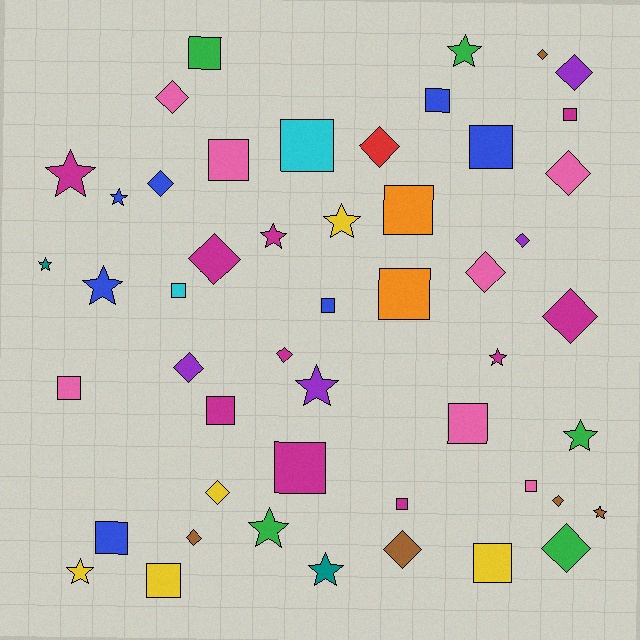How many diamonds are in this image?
There are 17 diamonds.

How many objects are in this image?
There are 50 objects.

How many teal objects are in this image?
There are 2 teal objects.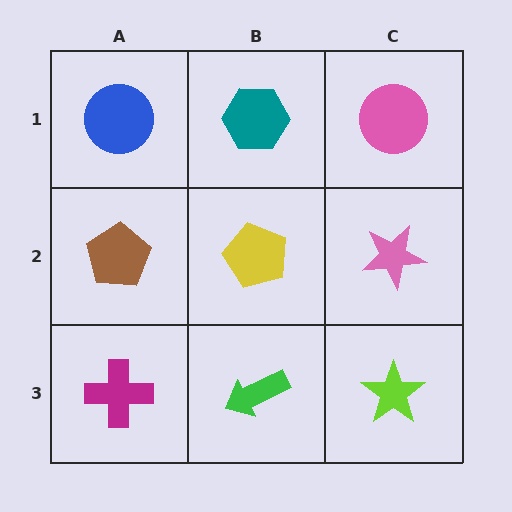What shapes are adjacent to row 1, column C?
A pink star (row 2, column C), a teal hexagon (row 1, column B).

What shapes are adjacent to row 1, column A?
A brown pentagon (row 2, column A), a teal hexagon (row 1, column B).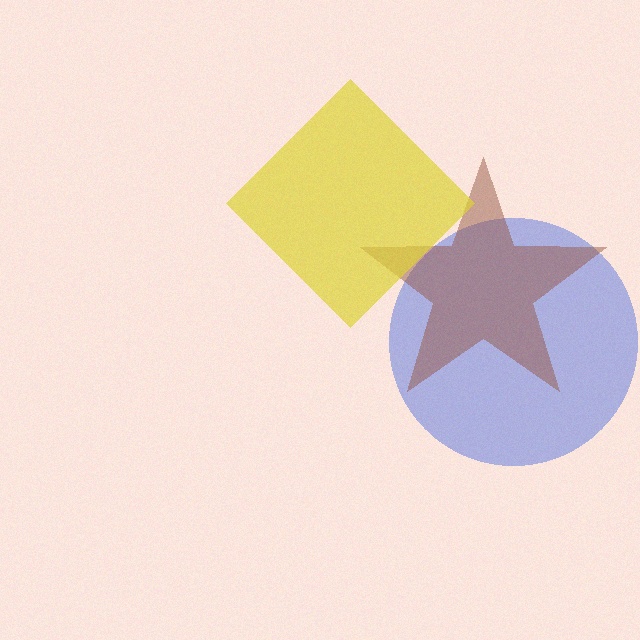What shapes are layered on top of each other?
The layered shapes are: a blue circle, a brown star, a yellow diamond.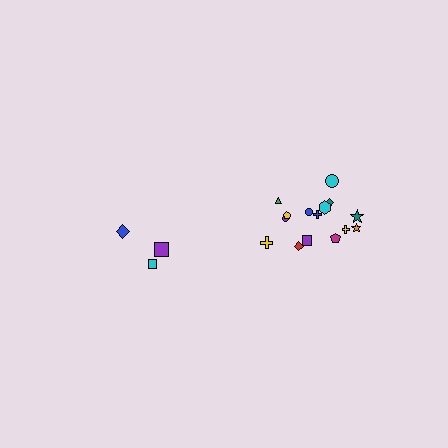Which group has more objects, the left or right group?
The right group.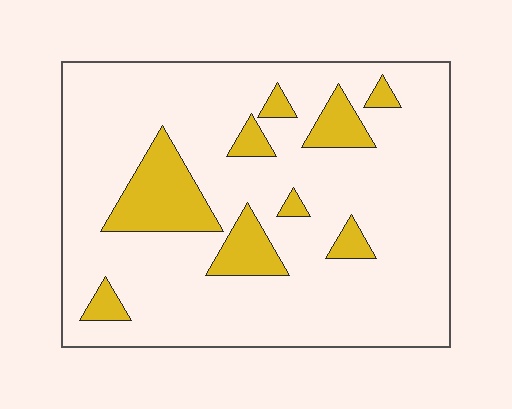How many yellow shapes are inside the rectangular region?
9.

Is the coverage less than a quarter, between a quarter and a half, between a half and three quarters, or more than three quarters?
Less than a quarter.